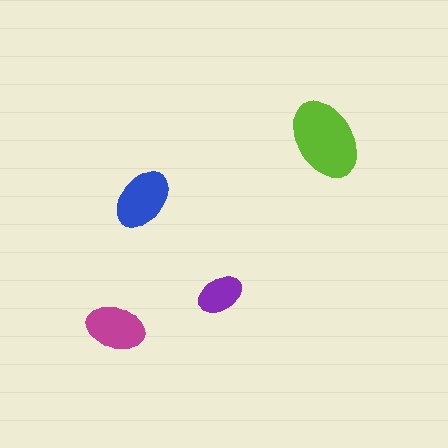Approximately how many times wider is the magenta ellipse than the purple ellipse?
About 1.5 times wider.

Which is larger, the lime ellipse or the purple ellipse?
The lime one.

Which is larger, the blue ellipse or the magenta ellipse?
The blue one.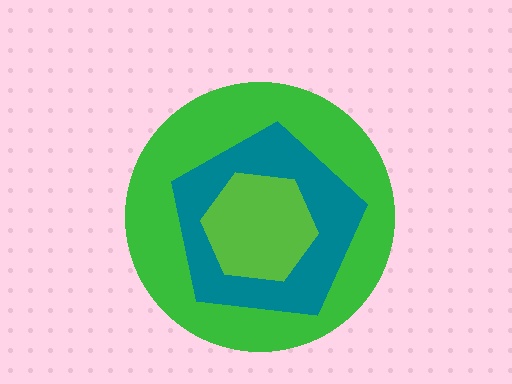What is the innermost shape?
The lime hexagon.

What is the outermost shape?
The green circle.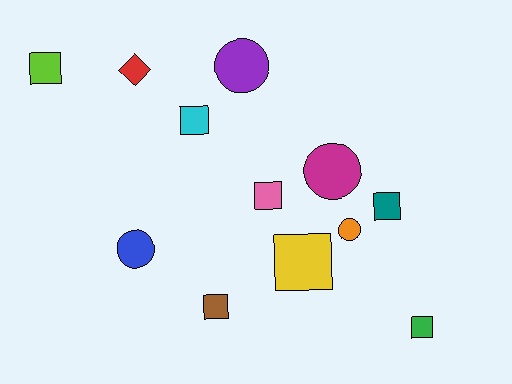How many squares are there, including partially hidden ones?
There are 7 squares.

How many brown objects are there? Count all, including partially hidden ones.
There is 1 brown object.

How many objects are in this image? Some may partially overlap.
There are 12 objects.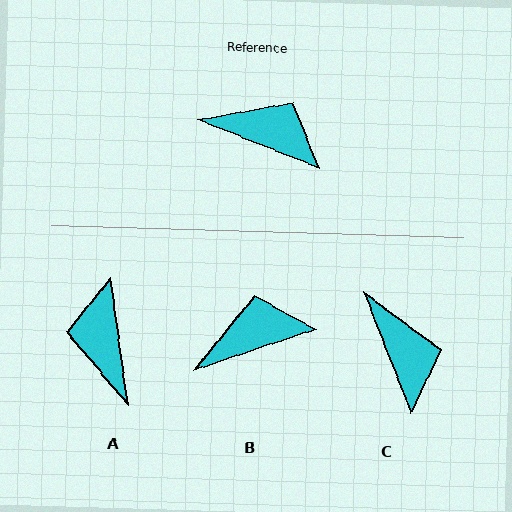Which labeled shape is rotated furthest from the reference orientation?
A, about 119 degrees away.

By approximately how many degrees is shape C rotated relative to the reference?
Approximately 47 degrees clockwise.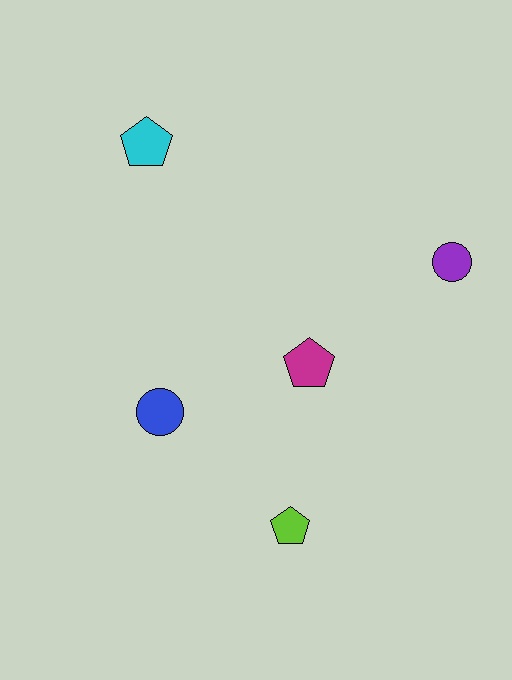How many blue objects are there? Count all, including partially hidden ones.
There is 1 blue object.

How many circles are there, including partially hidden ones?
There are 2 circles.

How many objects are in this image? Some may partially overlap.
There are 5 objects.